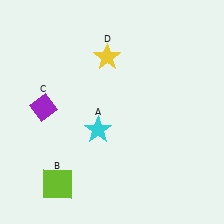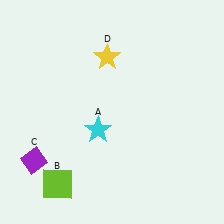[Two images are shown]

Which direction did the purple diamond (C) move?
The purple diamond (C) moved down.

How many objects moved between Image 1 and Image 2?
1 object moved between the two images.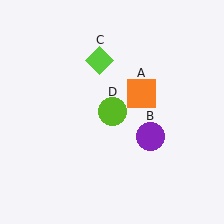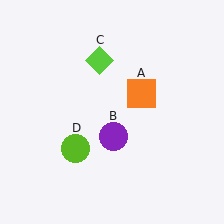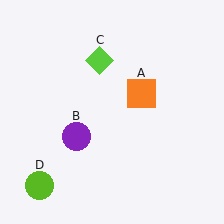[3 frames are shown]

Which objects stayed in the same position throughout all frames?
Orange square (object A) and lime diamond (object C) remained stationary.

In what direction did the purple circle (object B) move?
The purple circle (object B) moved left.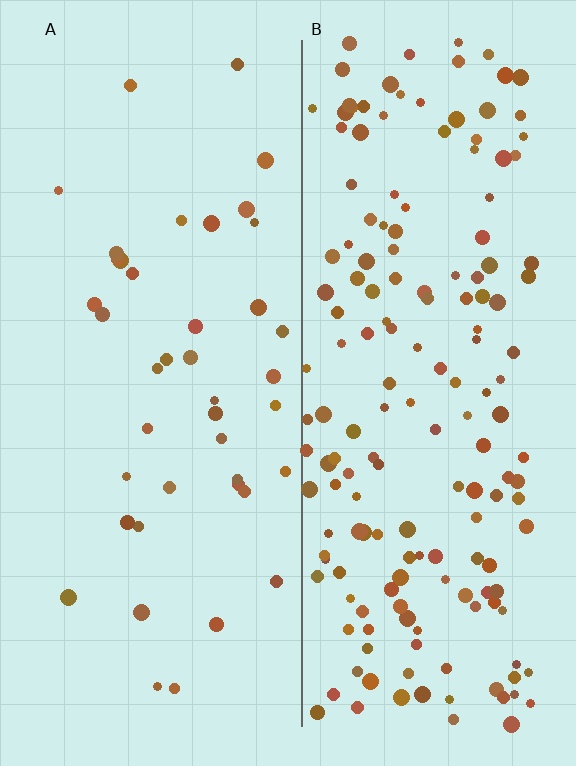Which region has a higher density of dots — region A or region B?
B (the right).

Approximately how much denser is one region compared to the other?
Approximately 4.1× — region B over region A.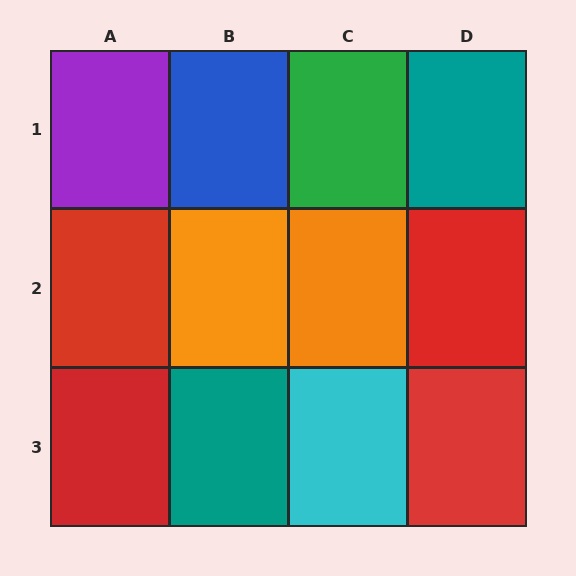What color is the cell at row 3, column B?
Teal.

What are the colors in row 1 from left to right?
Purple, blue, green, teal.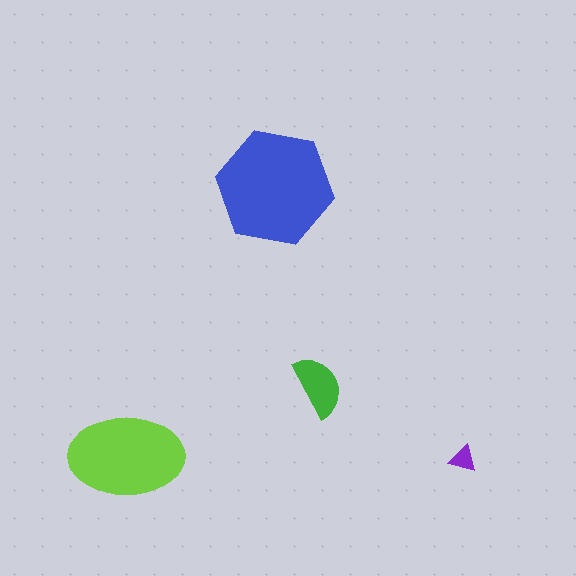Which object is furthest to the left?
The lime ellipse is leftmost.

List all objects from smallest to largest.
The purple triangle, the green semicircle, the lime ellipse, the blue hexagon.